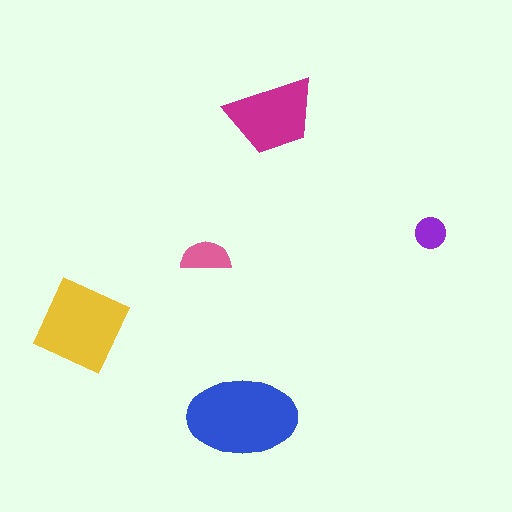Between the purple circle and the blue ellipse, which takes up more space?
The blue ellipse.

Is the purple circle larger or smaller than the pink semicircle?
Smaller.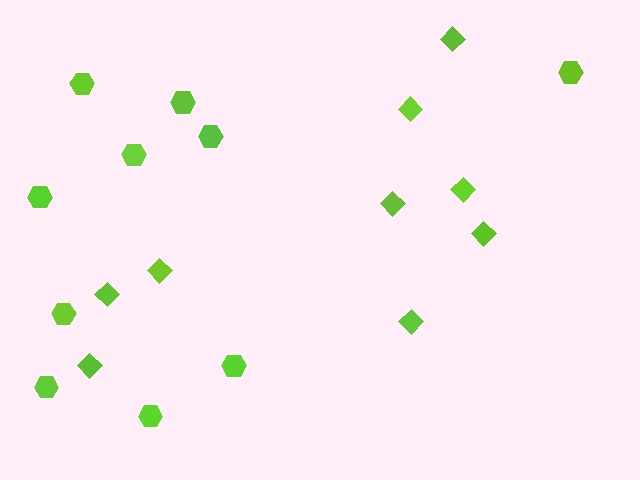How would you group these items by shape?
There are 2 groups: one group of diamonds (9) and one group of hexagons (10).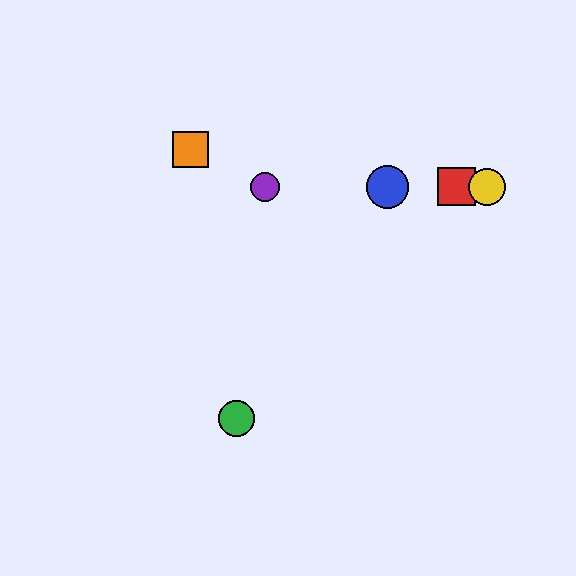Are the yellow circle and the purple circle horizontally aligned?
Yes, both are at y≈187.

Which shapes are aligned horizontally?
The red square, the blue circle, the yellow circle, the purple circle are aligned horizontally.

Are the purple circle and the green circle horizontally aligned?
No, the purple circle is at y≈187 and the green circle is at y≈418.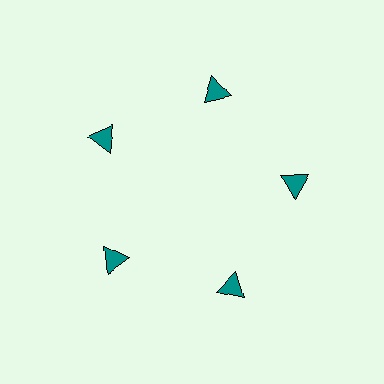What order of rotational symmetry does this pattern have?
This pattern has 5-fold rotational symmetry.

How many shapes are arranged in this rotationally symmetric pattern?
There are 5 shapes, arranged in 5 groups of 1.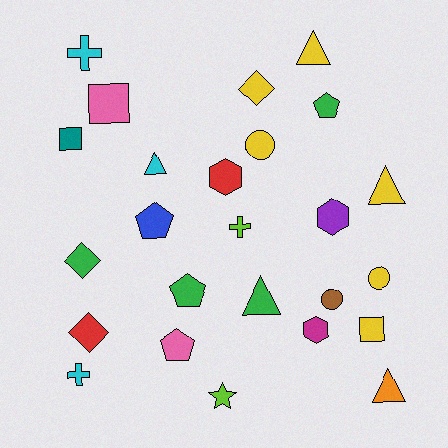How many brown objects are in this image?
There is 1 brown object.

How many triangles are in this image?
There are 5 triangles.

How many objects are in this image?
There are 25 objects.